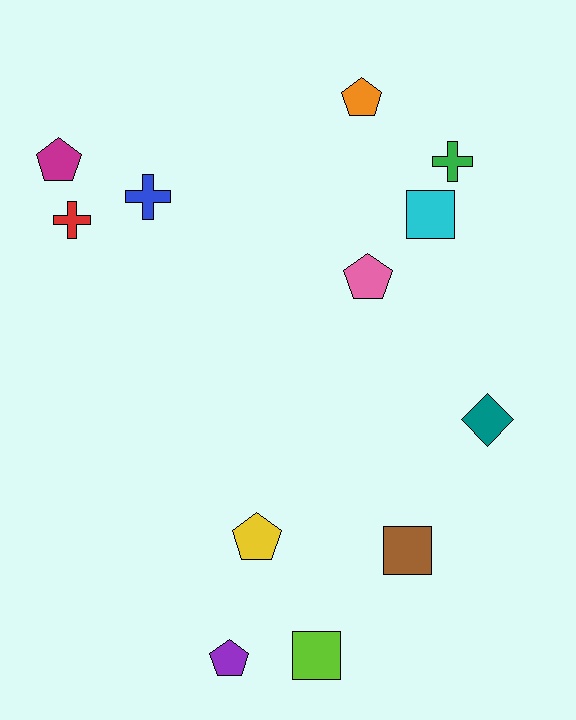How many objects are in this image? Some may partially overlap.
There are 12 objects.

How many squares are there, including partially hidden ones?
There are 3 squares.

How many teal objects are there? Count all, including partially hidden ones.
There is 1 teal object.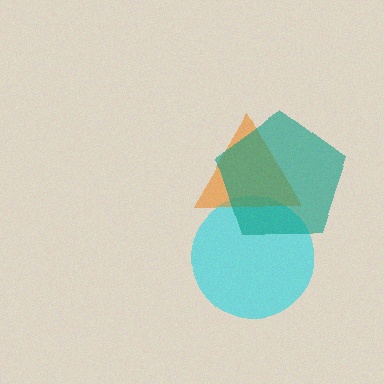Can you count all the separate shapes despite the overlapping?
Yes, there are 3 separate shapes.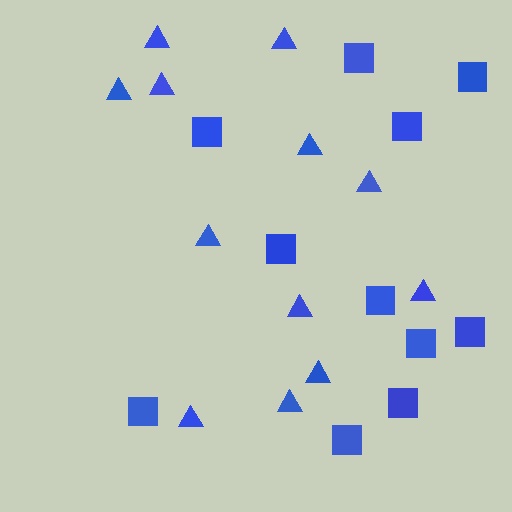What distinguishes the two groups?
There are 2 groups: one group of triangles (12) and one group of squares (11).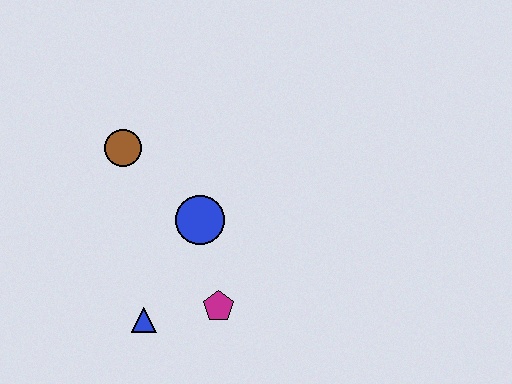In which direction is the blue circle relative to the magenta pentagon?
The blue circle is above the magenta pentagon.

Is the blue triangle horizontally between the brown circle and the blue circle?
Yes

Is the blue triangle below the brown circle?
Yes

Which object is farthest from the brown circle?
The magenta pentagon is farthest from the brown circle.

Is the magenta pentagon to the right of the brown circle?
Yes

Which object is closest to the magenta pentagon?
The blue triangle is closest to the magenta pentagon.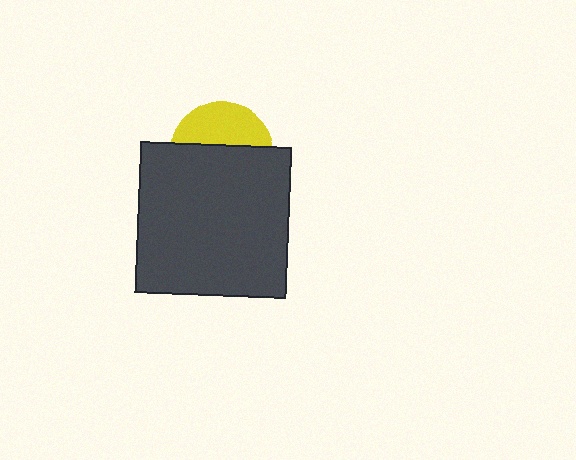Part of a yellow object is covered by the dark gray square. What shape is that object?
It is a circle.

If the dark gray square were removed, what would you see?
You would see the complete yellow circle.